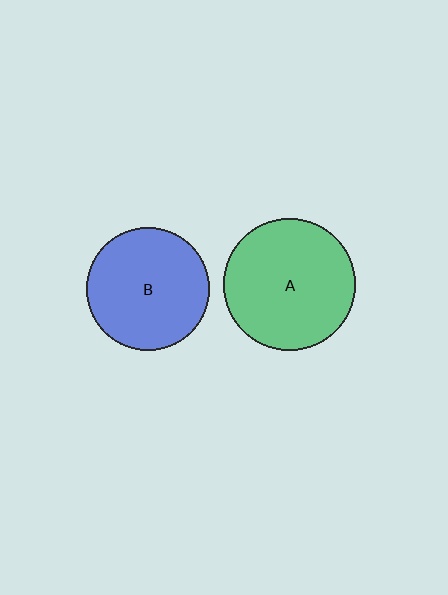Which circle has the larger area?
Circle A (green).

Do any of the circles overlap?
No, none of the circles overlap.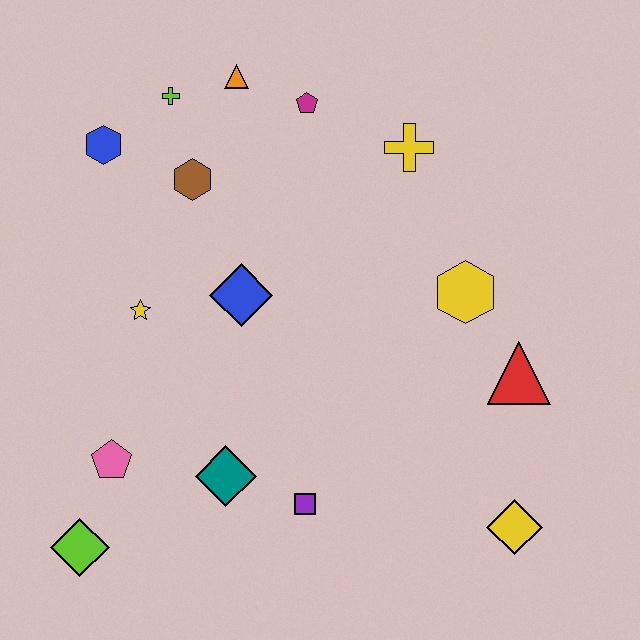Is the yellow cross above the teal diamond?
Yes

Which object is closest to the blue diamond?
The yellow star is closest to the blue diamond.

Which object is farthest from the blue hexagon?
The yellow diamond is farthest from the blue hexagon.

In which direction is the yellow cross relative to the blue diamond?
The yellow cross is to the right of the blue diamond.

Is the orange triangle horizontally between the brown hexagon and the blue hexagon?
No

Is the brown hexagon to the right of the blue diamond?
No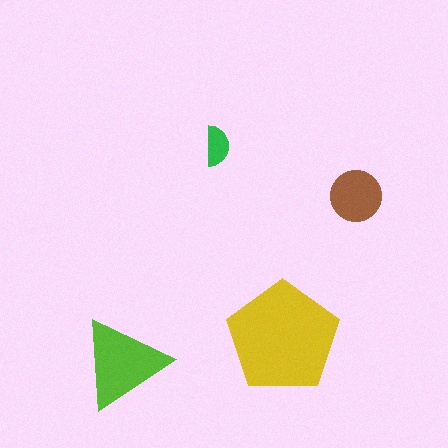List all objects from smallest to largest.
The green semicircle, the brown circle, the lime triangle, the yellow pentagon.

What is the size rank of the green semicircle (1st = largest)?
4th.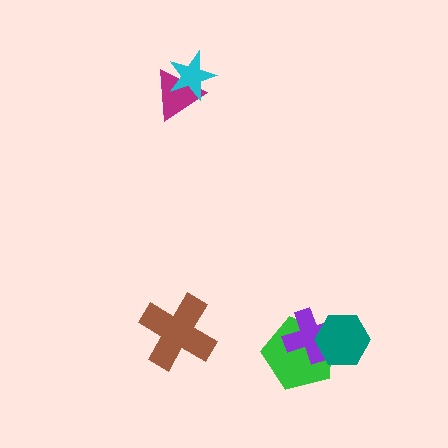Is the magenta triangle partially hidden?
Yes, it is partially covered by another shape.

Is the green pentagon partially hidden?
Yes, it is partially covered by another shape.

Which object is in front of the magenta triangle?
The cyan star is in front of the magenta triangle.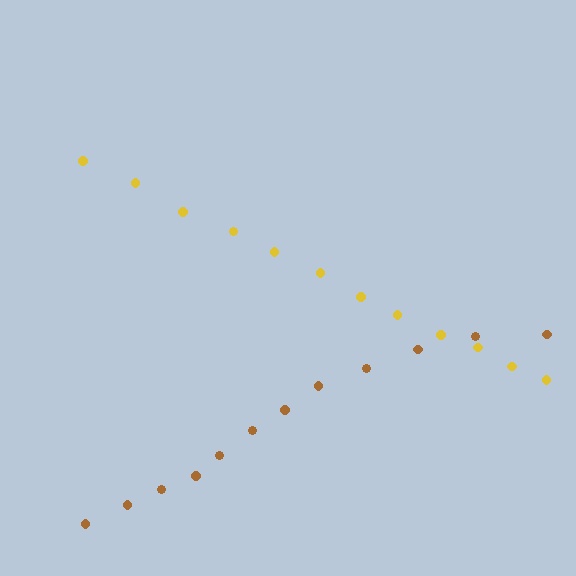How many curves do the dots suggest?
There are 2 distinct paths.